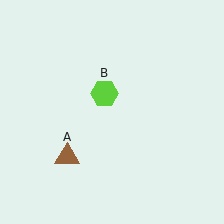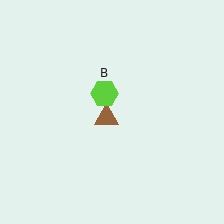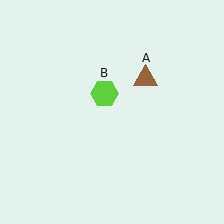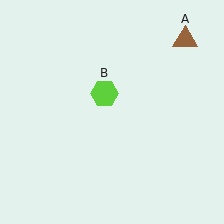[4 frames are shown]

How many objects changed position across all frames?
1 object changed position: brown triangle (object A).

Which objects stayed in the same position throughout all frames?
Lime hexagon (object B) remained stationary.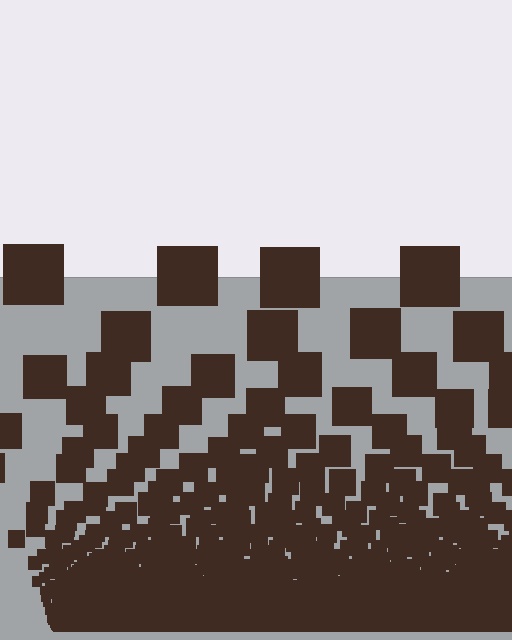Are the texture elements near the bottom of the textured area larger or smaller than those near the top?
Smaller. The gradient is inverted — elements near the bottom are smaller and denser.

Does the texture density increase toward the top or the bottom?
Density increases toward the bottom.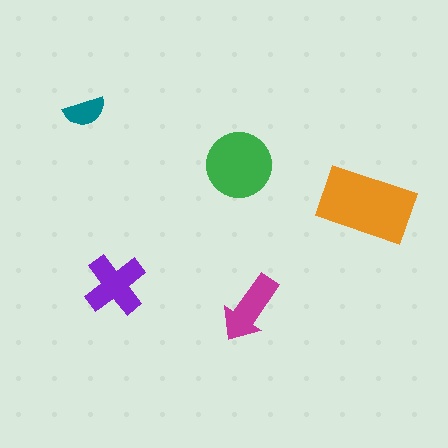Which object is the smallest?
The teal semicircle.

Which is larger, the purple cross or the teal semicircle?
The purple cross.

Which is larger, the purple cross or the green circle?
The green circle.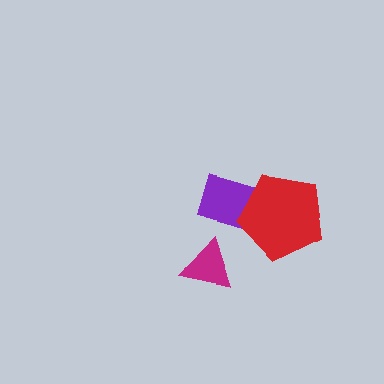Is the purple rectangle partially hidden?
Yes, it is partially covered by another shape.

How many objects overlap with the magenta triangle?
0 objects overlap with the magenta triangle.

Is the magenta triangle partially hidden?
No, no other shape covers it.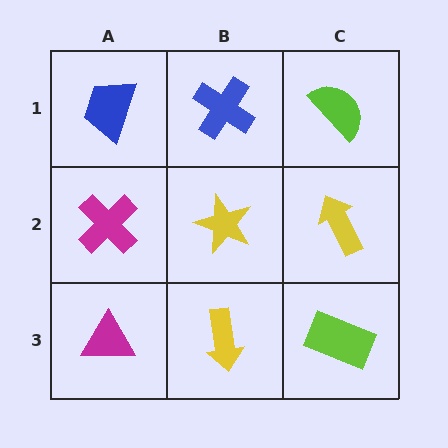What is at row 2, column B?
A yellow star.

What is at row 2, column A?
A magenta cross.